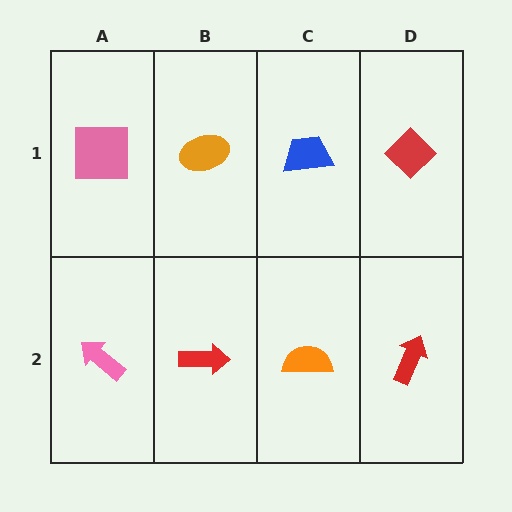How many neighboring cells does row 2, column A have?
2.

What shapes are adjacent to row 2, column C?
A blue trapezoid (row 1, column C), a red arrow (row 2, column B), a red arrow (row 2, column D).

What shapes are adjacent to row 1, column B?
A red arrow (row 2, column B), a pink square (row 1, column A), a blue trapezoid (row 1, column C).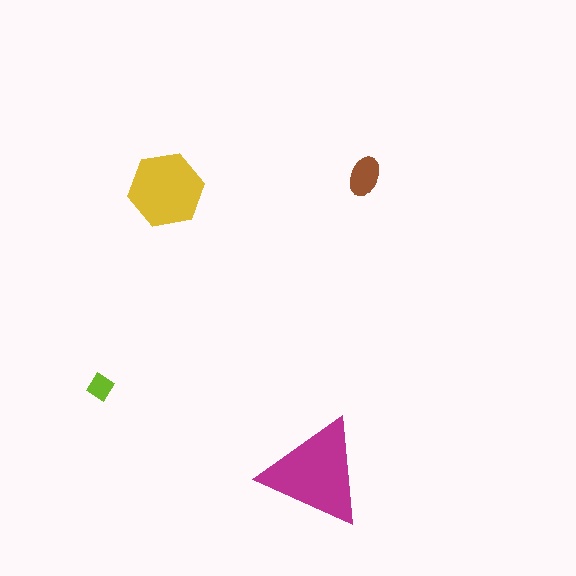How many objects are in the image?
There are 4 objects in the image.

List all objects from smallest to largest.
The lime diamond, the brown ellipse, the yellow hexagon, the magenta triangle.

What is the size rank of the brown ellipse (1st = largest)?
3rd.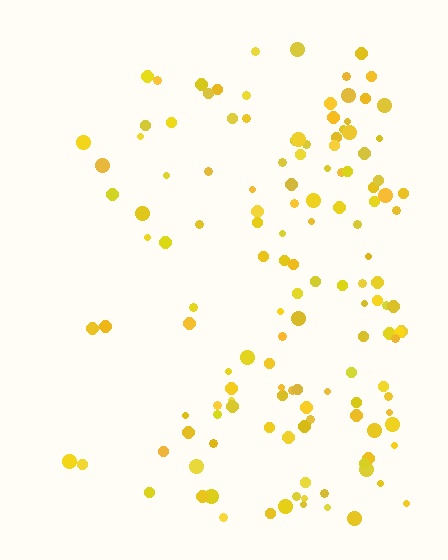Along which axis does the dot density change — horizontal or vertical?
Horizontal.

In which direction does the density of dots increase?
From left to right, with the right side densest.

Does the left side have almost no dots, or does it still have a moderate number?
Still a moderate number, just noticeably fewer than the right.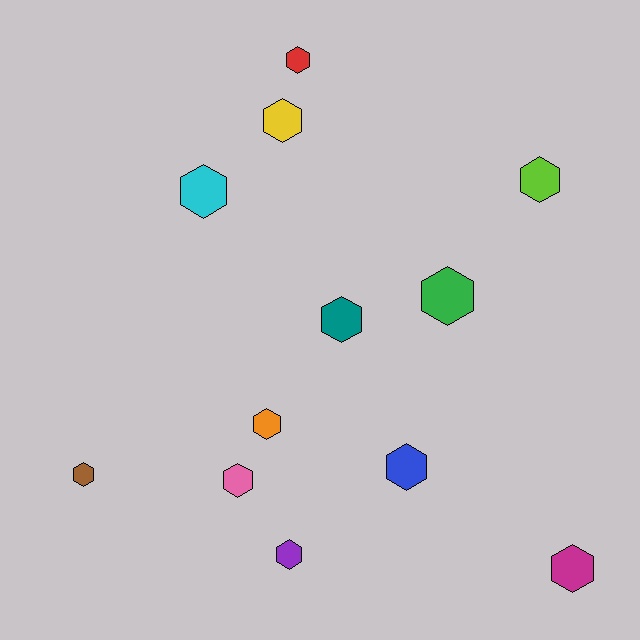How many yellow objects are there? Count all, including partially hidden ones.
There is 1 yellow object.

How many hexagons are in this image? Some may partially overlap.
There are 12 hexagons.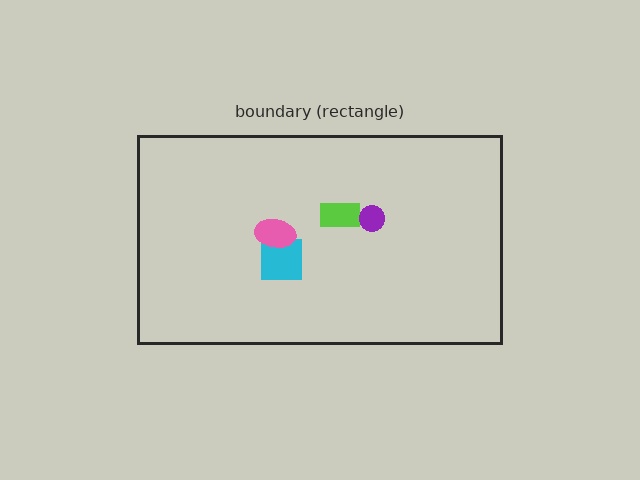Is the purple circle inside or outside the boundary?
Inside.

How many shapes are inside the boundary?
4 inside, 0 outside.